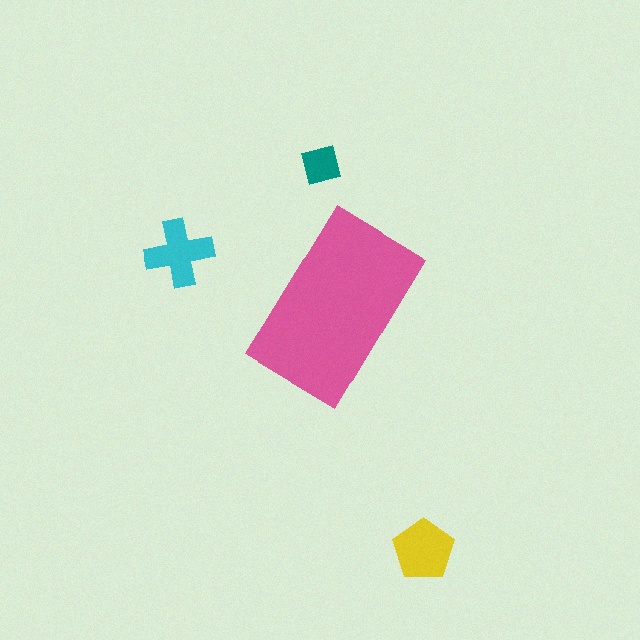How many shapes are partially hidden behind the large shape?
0 shapes are partially hidden.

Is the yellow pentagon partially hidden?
No, the yellow pentagon is fully visible.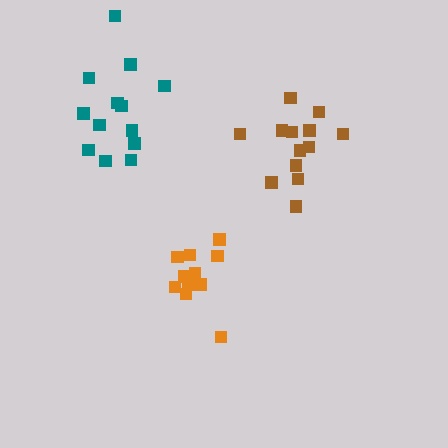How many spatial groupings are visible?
There are 3 spatial groupings.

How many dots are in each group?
Group 1: 11 dots, Group 2: 13 dots, Group 3: 13 dots (37 total).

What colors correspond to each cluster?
The clusters are colored: orange, brown, teal.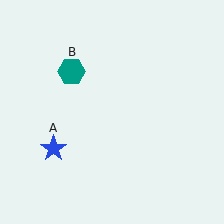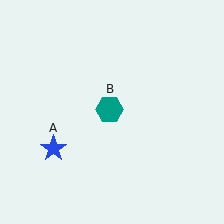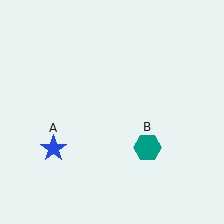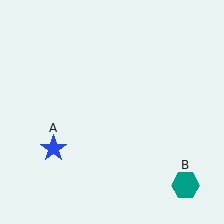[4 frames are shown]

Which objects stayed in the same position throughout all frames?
Blue star (object A) remained stationary.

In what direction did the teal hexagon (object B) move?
The teal hexagon (object B) moved down and to the right.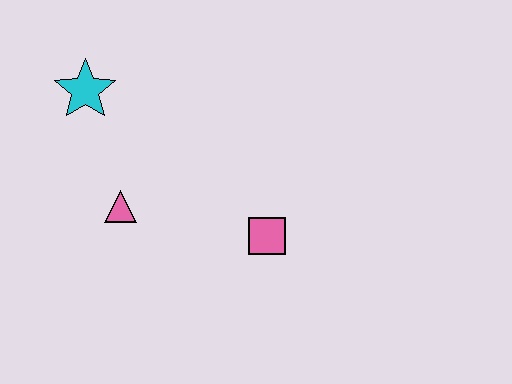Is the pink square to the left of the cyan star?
No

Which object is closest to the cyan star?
The pink triangle is closest to the cyan star.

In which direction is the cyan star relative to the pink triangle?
The cyan star is above the pink triangle.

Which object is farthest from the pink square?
The cyan star is farthest from the pink square.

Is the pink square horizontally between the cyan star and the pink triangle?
No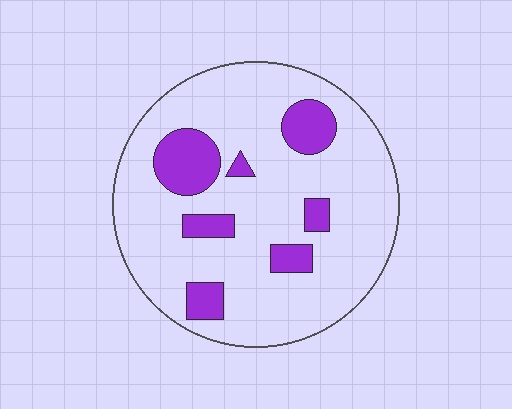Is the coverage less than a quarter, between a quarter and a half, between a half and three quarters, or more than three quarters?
Less than a quarter.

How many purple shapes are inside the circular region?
7.